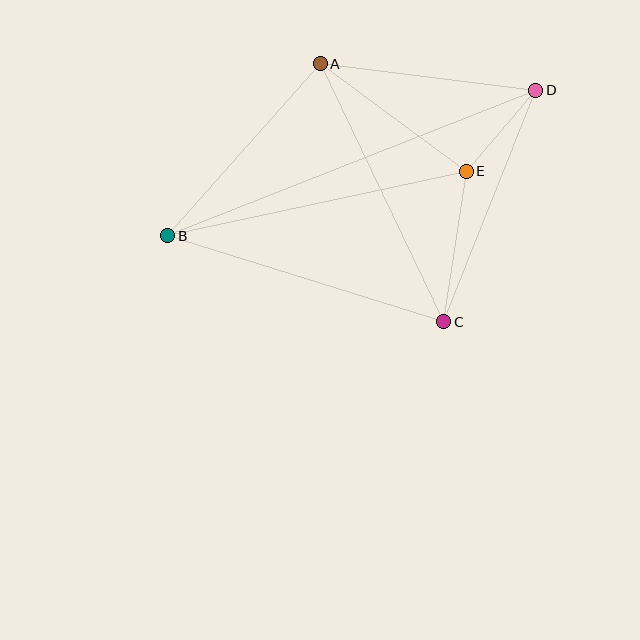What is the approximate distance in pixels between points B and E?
The distance between B and E is approximately 306 pixels.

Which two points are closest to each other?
Points D and E are closest to each other.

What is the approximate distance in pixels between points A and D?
The distance between A and D is approximately 217 pixels.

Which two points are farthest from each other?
Points B and D are farthest from each other.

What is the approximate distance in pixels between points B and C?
The distance between B and C is approximately 289 pixels.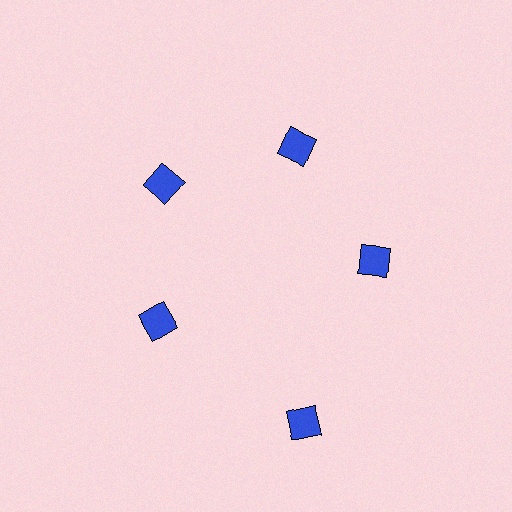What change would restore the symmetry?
The symmetry would be restored by moving it inward, back onto the ring so that all 5 diamonds sit at equal angles and equal distance from the center.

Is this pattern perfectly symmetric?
No. The 5 blue diamonds are arranged in a ring, but one element near the 5 o'clock position is pushed outward from the center, breaking the 5-fold rotational symmetry.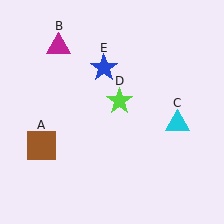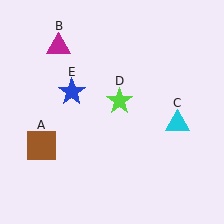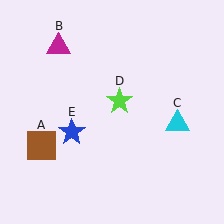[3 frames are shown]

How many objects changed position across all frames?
1 object changed position: blue star (object E).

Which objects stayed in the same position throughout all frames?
Brown square (object A) and magenta triangle (object B) and cyan triangle (object C) and lime star (object D) remained stationary.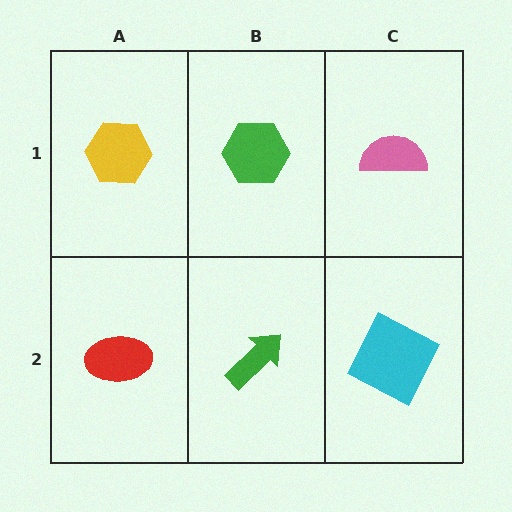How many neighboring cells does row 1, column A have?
2.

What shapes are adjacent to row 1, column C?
A cyan square (row 2, column C), a green hexagon (row 1, column B).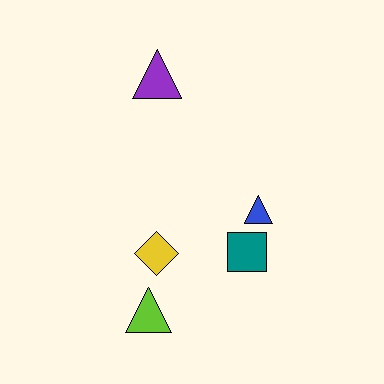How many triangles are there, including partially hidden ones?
There are 3 triangles.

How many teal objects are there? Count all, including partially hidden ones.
There is 1 teal object.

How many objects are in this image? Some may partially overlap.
There are 5 objects.